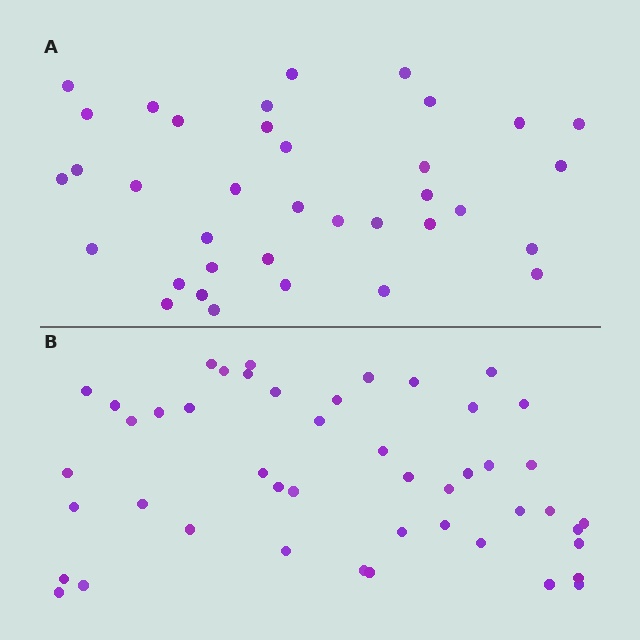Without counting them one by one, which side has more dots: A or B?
Region B (the bottom region) has more dots.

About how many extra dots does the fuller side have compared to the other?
Region B has roughly 12 or so more dots than region A.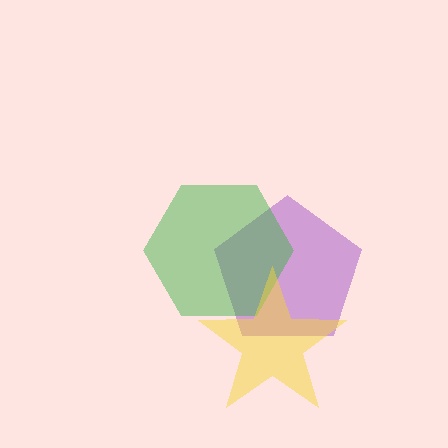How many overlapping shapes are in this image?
There are 3 overlapping shapes in the image.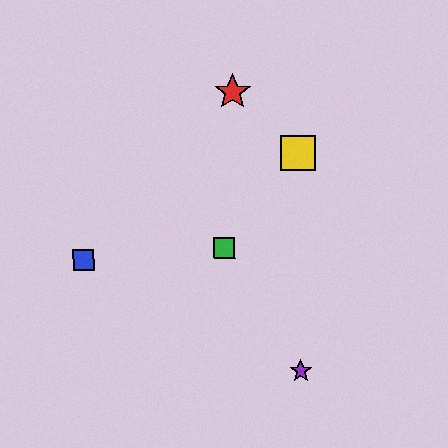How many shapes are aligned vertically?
2 shapes (the yellow square, the purple star) are aligned vertically.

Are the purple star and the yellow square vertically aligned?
Yes, both are at x≈301.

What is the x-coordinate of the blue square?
The blue square is at x≈83.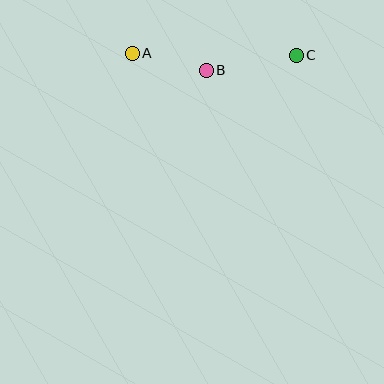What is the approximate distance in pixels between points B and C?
The distance between B and C is approximately 92 pixels.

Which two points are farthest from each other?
Points A and C are farthest from each other.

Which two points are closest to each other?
Points A and B are closest to each other.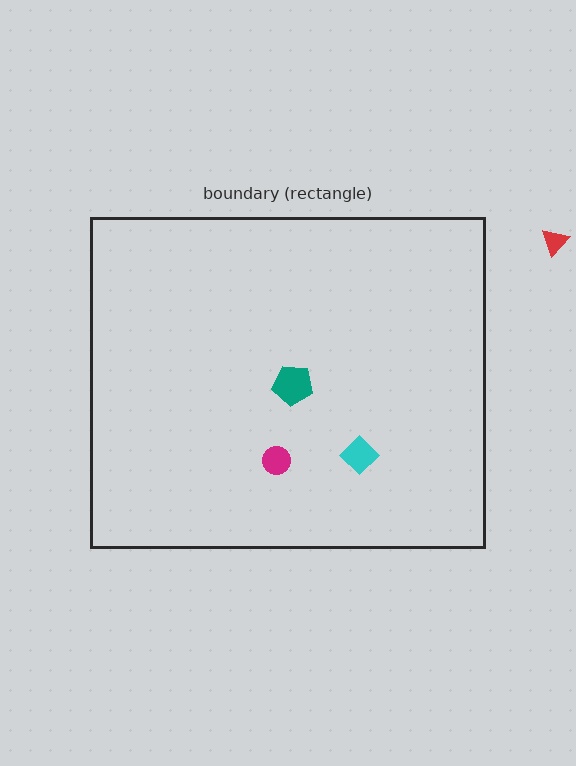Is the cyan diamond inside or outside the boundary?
Inside.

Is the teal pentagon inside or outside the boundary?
Inside.